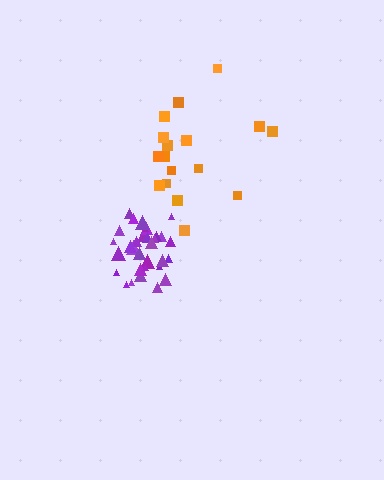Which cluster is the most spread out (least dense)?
Orange.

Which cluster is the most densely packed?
Purple.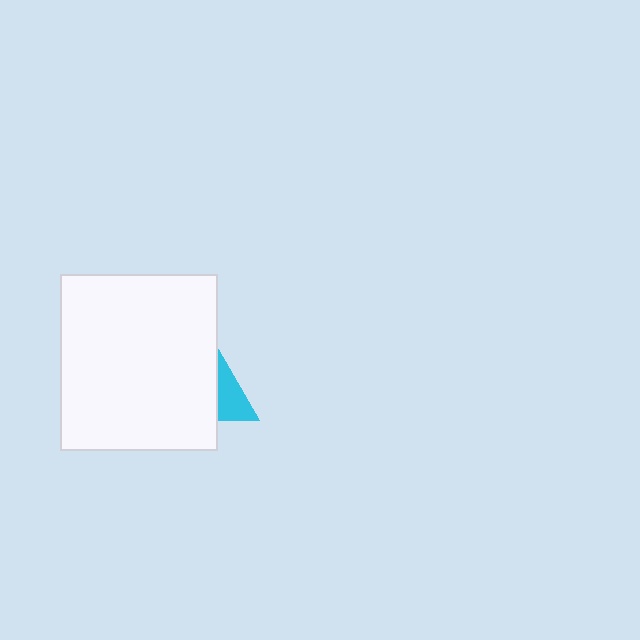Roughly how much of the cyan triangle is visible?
A small part of it is visible (roughly 44%).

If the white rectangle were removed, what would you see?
You would see the complete cyan triangle.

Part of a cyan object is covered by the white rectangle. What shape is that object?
It is a triangle.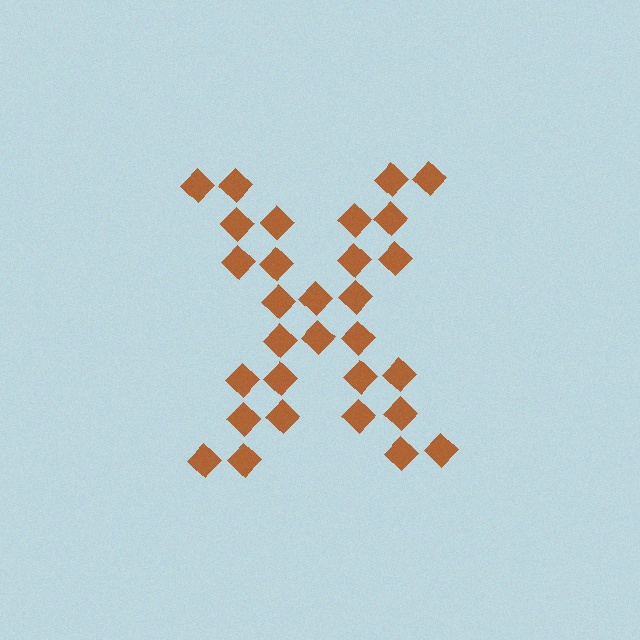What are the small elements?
The small elements are diamonds.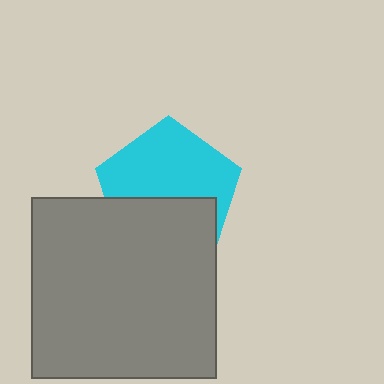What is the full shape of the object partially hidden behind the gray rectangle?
The partially hidden object is a cyan pentagon.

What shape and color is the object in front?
The object in front is a gray rectangle.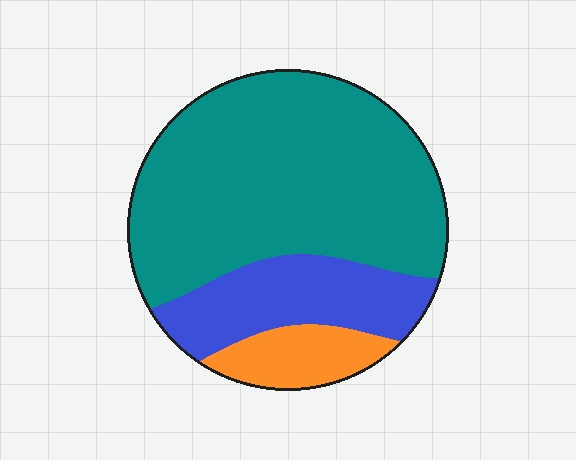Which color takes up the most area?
Teal, at roughly 65%.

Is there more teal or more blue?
Teal.